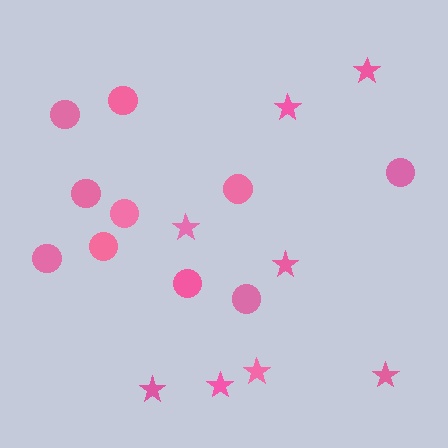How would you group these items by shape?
There are 2 groups: one group of stars (8) and one group of circles (10).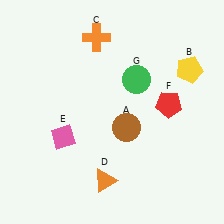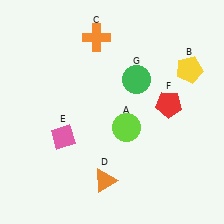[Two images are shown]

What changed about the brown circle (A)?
In Image 1, A is brown. In Image 2, it changed to lime.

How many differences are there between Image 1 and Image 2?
There is 1 difference between the two images.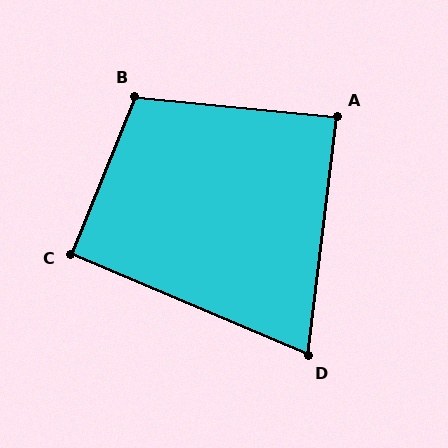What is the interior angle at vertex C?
Approximately 91 degrees (approximately right).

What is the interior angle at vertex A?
Approximately 89 degrees (approximately right).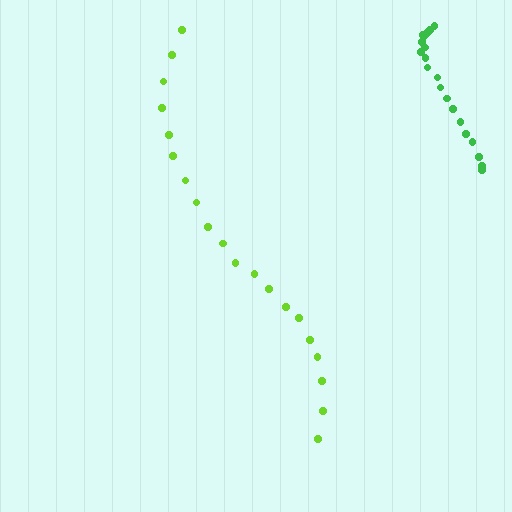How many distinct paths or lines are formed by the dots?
There are 2 distinct paths.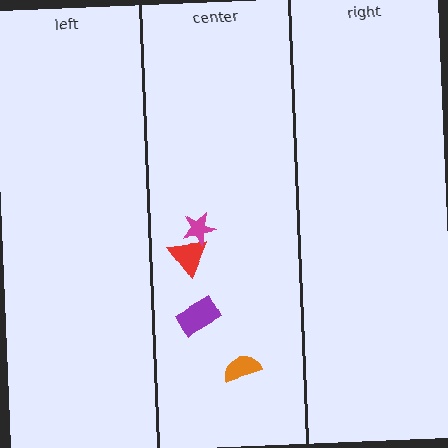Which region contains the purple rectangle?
The center region.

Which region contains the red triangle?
The center region.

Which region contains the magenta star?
The center region.